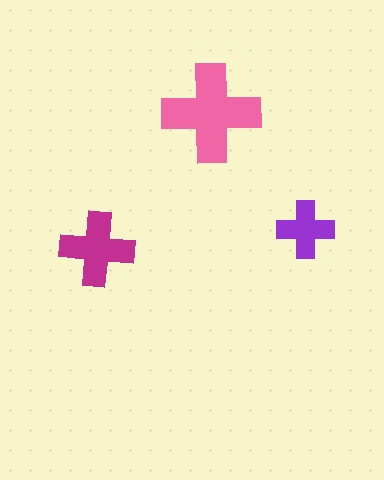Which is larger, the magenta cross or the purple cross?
The magenta one.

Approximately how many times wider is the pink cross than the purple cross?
About 1.5 times wider.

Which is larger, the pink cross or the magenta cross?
The pink one.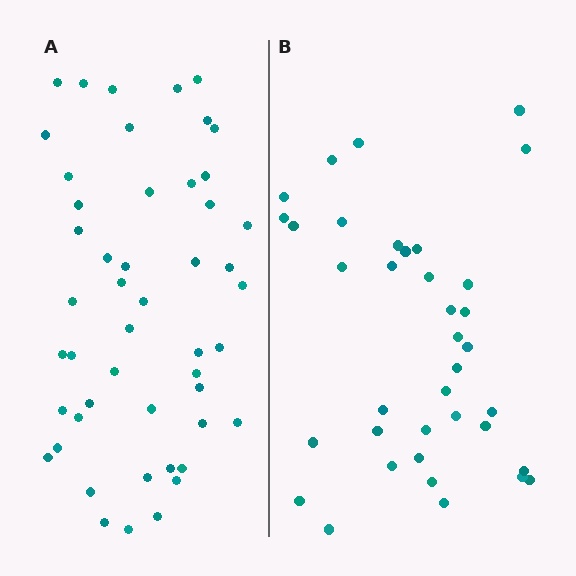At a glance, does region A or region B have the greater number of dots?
Region A (the left region) has more dots.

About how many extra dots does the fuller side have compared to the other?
Region A has roughly 12 or so more dots than region B.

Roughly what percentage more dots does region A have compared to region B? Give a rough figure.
About 30% more.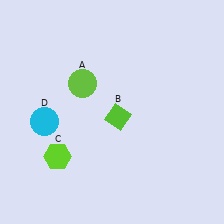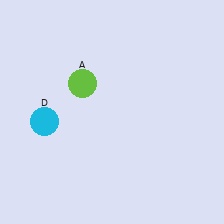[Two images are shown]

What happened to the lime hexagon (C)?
The lime hexagon (C) was removed in Image 2. It was in the bottom-left area of Image 1.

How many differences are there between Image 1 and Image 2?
There are 2 differences between the two images.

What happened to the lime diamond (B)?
The lime diamond (B) was removed in Image 2. It was in the bottom-right area of Image 1.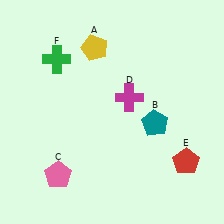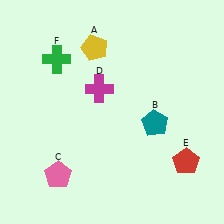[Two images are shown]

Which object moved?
The magenta cross (D) moved left.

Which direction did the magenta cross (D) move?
The magenta cross (D) moved left.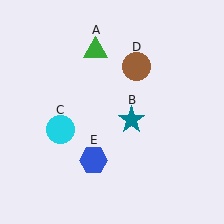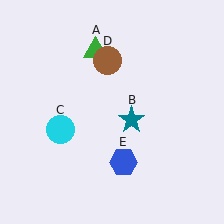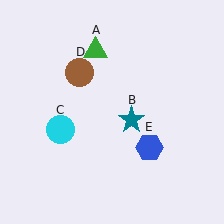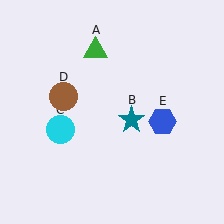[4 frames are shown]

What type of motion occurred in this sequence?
The brown circle (object D), blue hexagon (object E) rotated counterclockwise around the center of the scene.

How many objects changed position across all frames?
2 objects changed position: brown circle (object D), blue hexagon (object E).